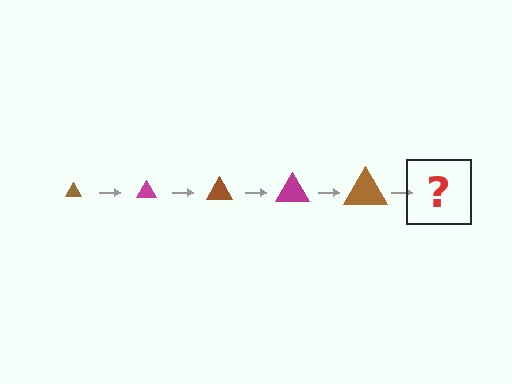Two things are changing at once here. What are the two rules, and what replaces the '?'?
The two rules are that the triangle grows larger each step and the color cycles through brown and magenta. The '?' should be a magenta triangle, larger than the previous one.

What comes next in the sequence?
The next element should be a magenta triangle, larger than the previous one.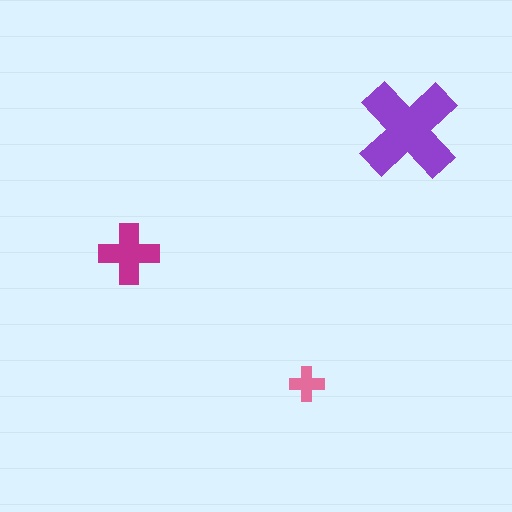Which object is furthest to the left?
The magenta cross is leftmost.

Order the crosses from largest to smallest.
the purple one, the magenta one, the pink one.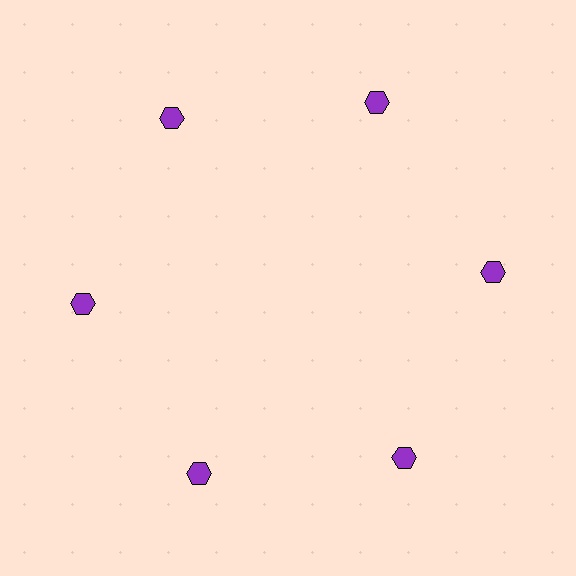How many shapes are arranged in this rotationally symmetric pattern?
There are 6 shapes, arranged in 6 groups of 1.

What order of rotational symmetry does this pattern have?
This pattern has 6-fold rotational symmetry.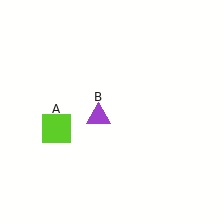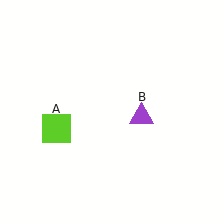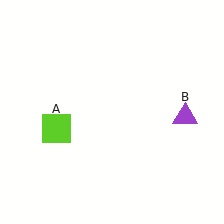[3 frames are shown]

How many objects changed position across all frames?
1 object changed position: purple triangle (object B).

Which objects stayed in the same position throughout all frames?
Lime square (object A) remained stationary.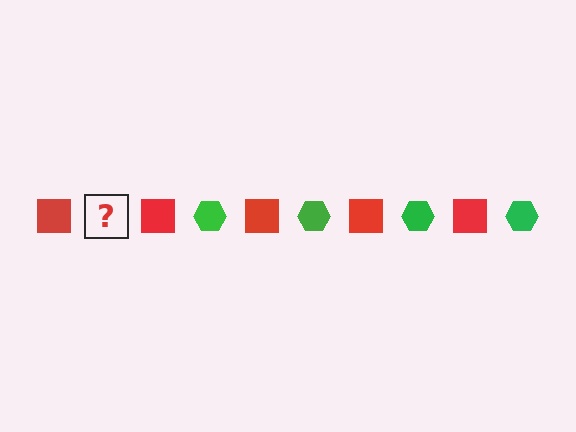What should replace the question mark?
The question mark should be replaced with a green hexagon.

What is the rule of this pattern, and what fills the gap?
The rule is that the pattern alternates between red square and green hexagon. The gap should be filled with a green hexagon.